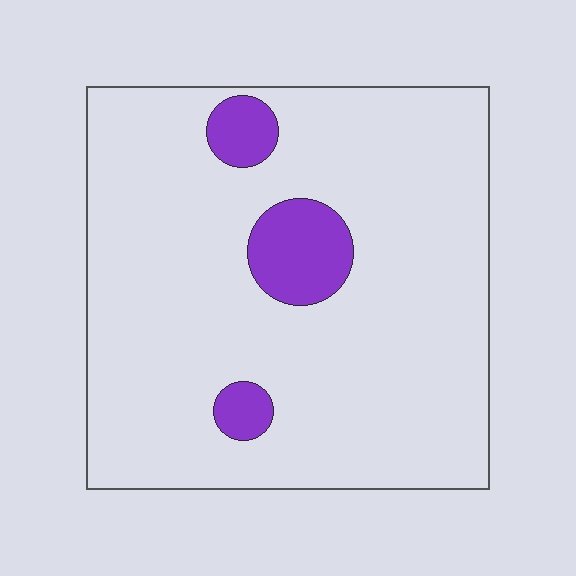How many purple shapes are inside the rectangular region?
3.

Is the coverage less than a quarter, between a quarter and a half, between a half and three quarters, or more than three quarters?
Less than a quarter.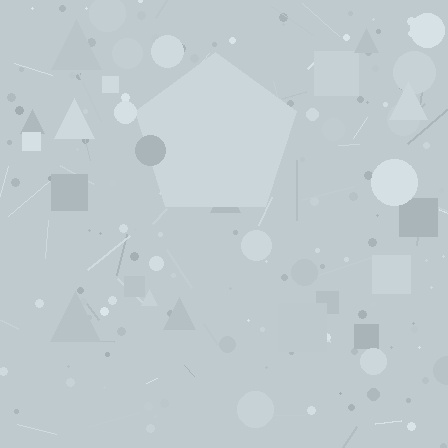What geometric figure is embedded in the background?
A pentagon is embedded in the background.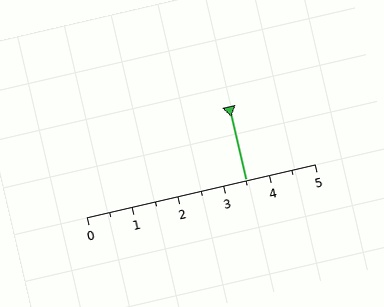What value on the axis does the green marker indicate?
The marker indicates approximately 3.5.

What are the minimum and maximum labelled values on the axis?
The axis runs from 0 to 5.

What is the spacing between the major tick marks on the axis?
The major ticks are spaced 1 apart.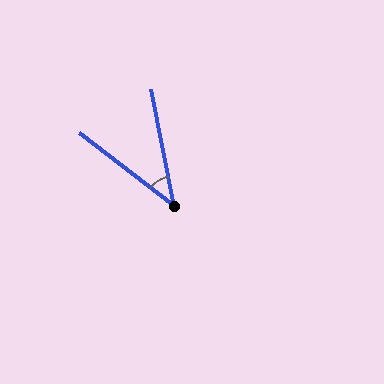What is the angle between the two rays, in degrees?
Approximately 42 degrees.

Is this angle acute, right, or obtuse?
It is acute.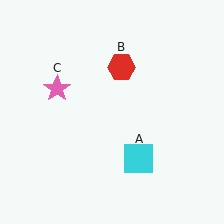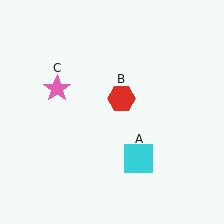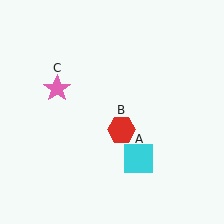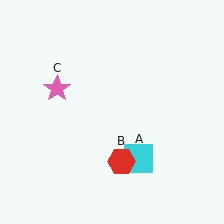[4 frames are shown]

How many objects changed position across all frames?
1 object changed position: red hexagon (object B).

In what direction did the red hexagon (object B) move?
The red hexagon (object B) moved down.